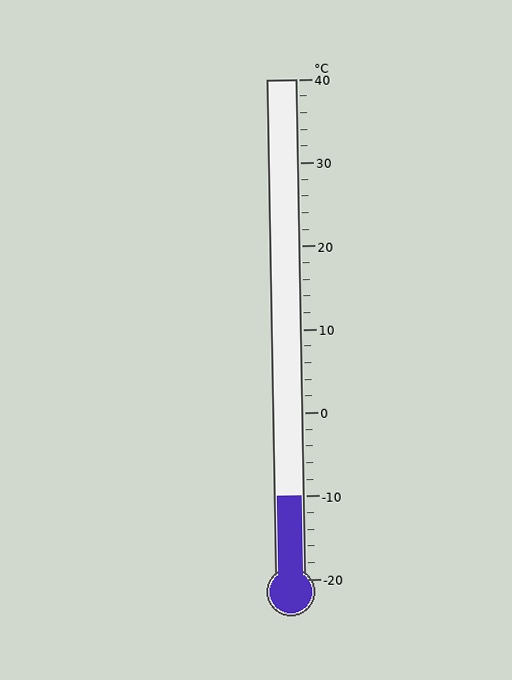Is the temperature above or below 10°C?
The temperature is below 10°C.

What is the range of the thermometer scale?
The thermometer scale ranges from -20°C to 40°C.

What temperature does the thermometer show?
The thermometer shows approximately -10°C.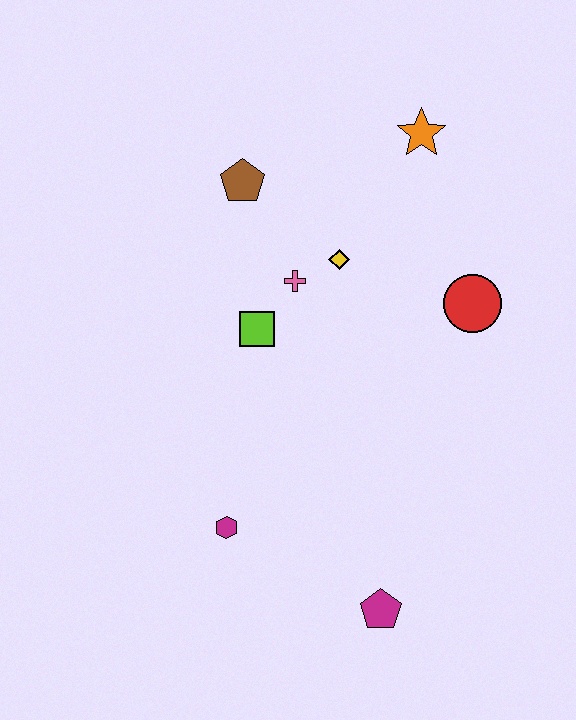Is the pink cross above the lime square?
Yes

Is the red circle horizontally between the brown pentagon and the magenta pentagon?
No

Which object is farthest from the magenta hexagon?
The orange star is farthest from the magenta hexagon.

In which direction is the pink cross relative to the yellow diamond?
The pink cross is to the left of the yellow diamond.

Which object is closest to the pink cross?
The yellow diamond is closest to the pink cross.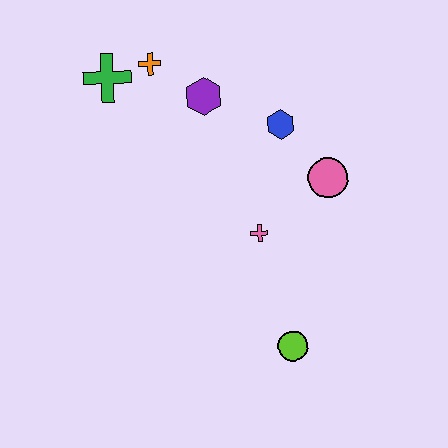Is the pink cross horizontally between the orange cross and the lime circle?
Yes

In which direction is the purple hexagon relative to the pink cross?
The purple hexagon is above the pink cross.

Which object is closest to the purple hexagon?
The orange cross is closest to the purple hexagon.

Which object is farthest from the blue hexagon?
The lime circle is farthest from the blue hexagon.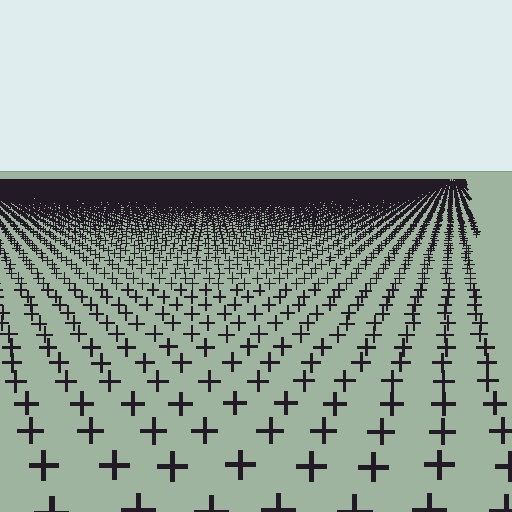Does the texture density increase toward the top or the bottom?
Density increases toward the top.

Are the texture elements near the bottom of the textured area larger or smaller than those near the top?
Larger. Near the bottom, elements are closer to the viewer and appear at a bigger on-screen size.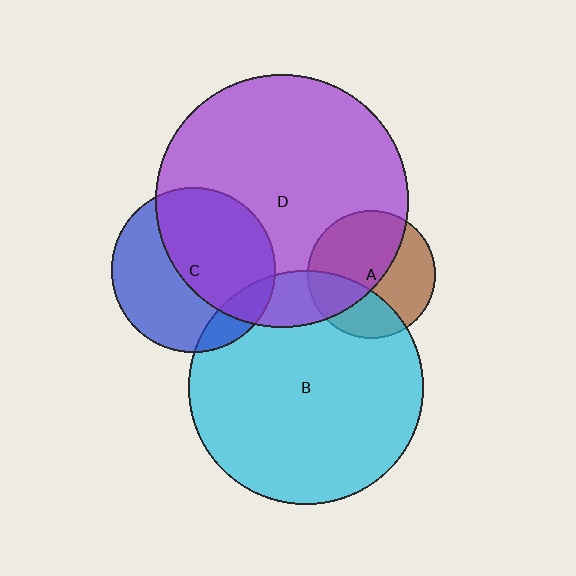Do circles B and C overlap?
Yes.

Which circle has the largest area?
Circle D (purple).